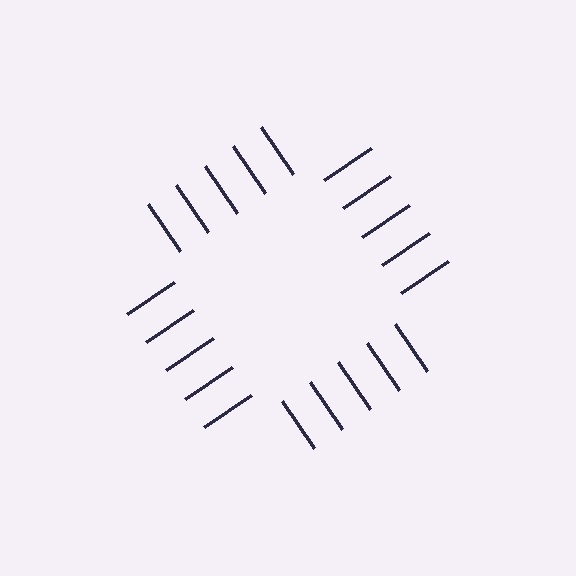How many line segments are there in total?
20 — 5 along each of the 4 edges.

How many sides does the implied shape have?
4 sides — the line-ends trace a square.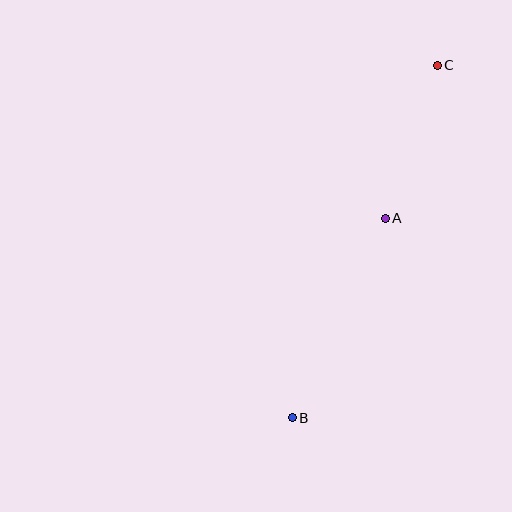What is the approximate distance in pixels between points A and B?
The distance between A and B is approximately 220 pixels.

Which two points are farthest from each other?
Points B and C are farthest from each other.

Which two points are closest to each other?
Points A and C are closest to each other.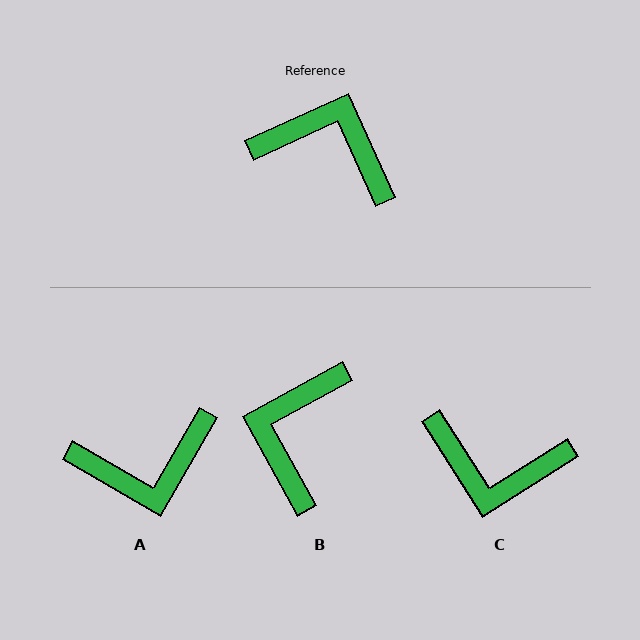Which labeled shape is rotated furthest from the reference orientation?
C, about 172 degrees away.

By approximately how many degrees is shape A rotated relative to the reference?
Approximately 144 degrees clockwise.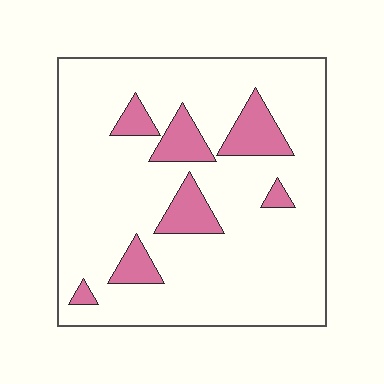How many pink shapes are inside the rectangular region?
7.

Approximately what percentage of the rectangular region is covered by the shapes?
Approximately 15%.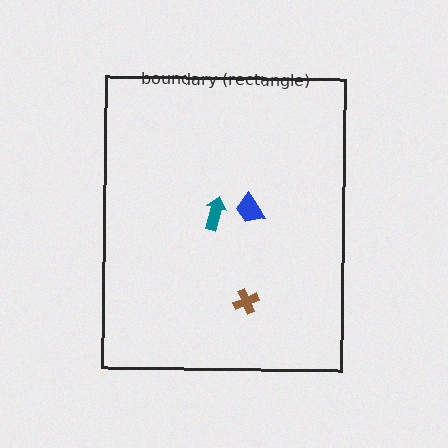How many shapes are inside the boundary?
3 inside, 0 outside.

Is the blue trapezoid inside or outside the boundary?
Inside.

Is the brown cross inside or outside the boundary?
Inside.